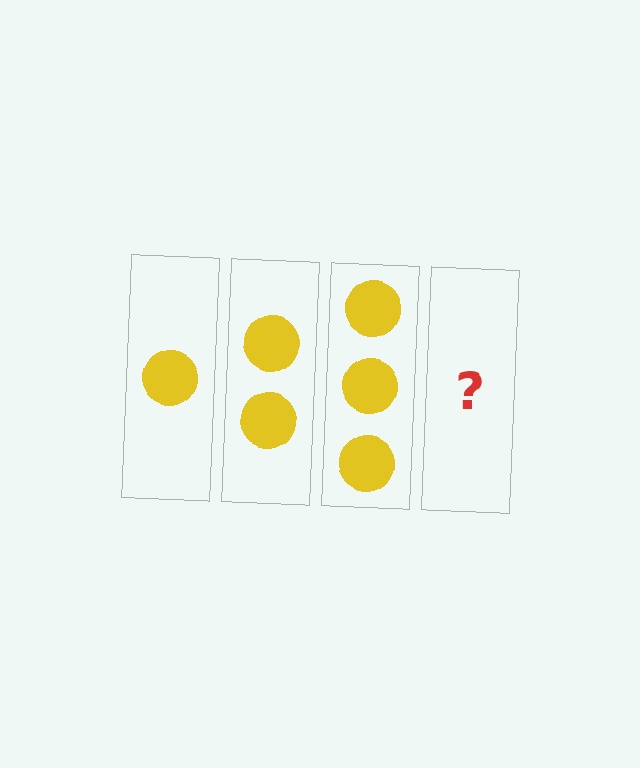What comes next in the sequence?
The next element should be 4 circles.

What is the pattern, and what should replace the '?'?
The pattern is that each step adds one more circle. The '?' should be 4 circles.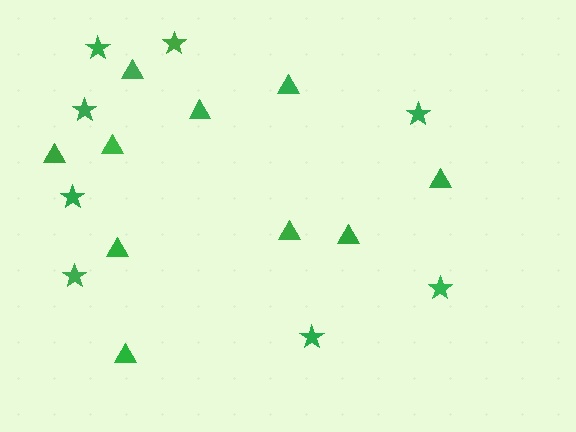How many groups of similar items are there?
There are 2 groups: one group of triangles (10) and one group of stars (8).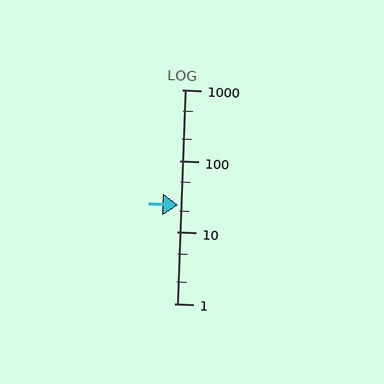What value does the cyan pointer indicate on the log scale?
The pointer indicates approximately 24.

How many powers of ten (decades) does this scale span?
The scale spans 3 decades, from 1 to 1000.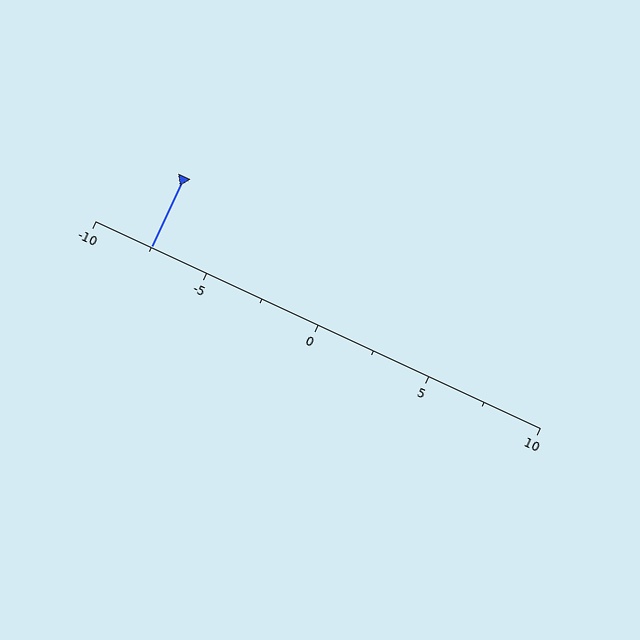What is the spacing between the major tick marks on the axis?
The major ticks are spaced 5 apart.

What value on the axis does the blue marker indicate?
The marker indicates approximately -7.5.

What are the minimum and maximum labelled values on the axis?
The axis runs from -10 to 10.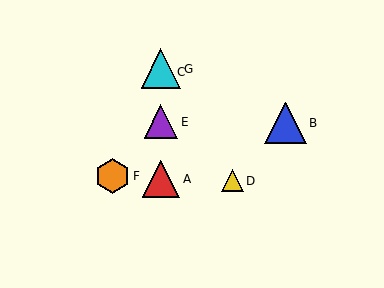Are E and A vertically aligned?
Yes, both are at x≈161.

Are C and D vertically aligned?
No, C is at x≈161 and D is at x≈232.